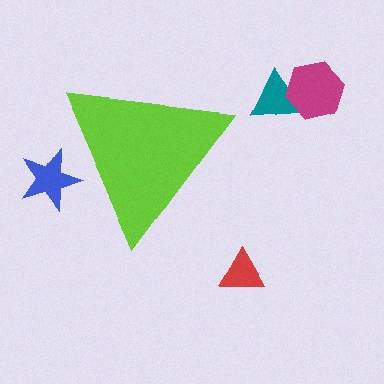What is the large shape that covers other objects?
A lime triangle.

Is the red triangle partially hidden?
No, the red triangle is fully visible.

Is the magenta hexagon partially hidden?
No, the magenta hexagon is fully visible.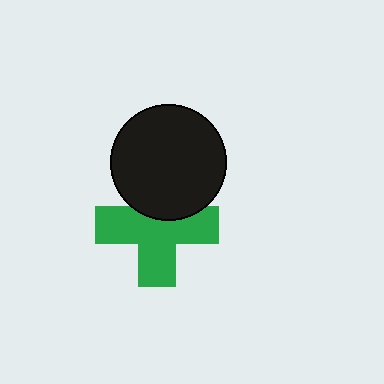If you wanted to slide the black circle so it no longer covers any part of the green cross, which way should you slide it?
Slide it up — that is the most direct way to separate the two shapes.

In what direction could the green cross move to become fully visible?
The green cross could move down. That would shift it out from behind the black circle entirely.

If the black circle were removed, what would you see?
You would see the complete green cross.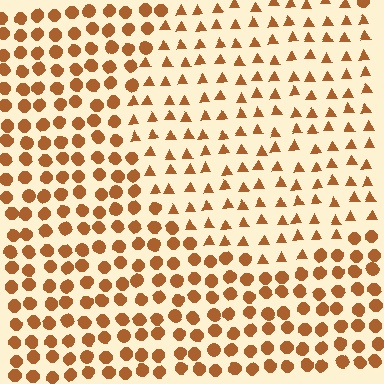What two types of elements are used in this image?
The image uses triangles inside the circle region and circles outside it.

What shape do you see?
I see a circle.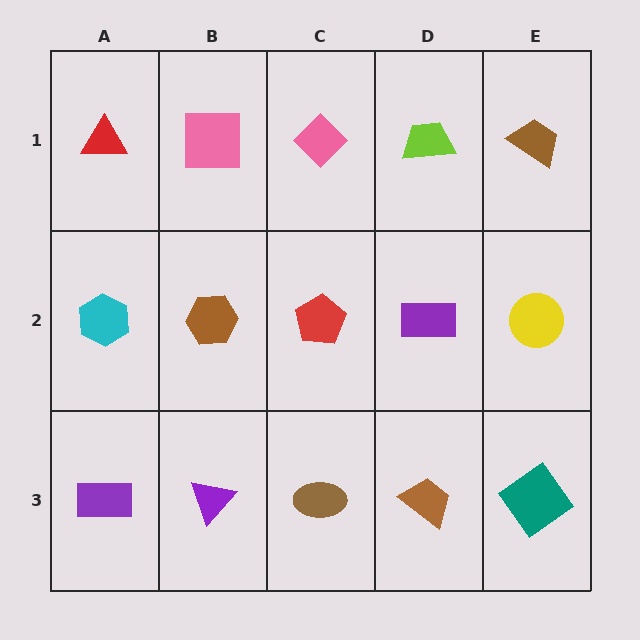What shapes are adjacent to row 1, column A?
A cyan hexagon (row 2, column A), a pink square (row 1, column B).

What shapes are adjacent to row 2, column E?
A brown trapezoid (row 1, column E), a teal diamond (row 3, column E), a purple rectangle (row 2, column D).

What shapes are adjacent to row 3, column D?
A purple rectangle (row 2, column D), a brown ellipse (row 3, column C), a teal diamond (row 3, column E).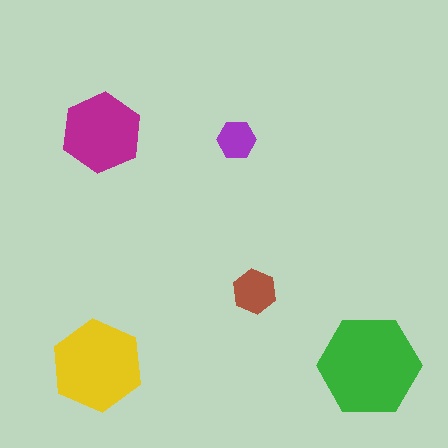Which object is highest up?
The magenta hexagon is topmost.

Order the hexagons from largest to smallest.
the green one, the yellow one, the magenta one, the brown one, the purple one.